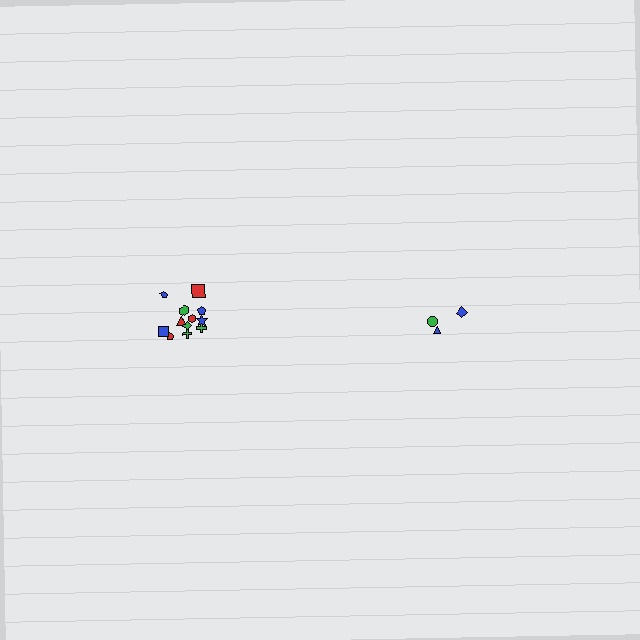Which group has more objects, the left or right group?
The left group.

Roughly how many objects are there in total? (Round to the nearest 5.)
Roughly 15 objects in total.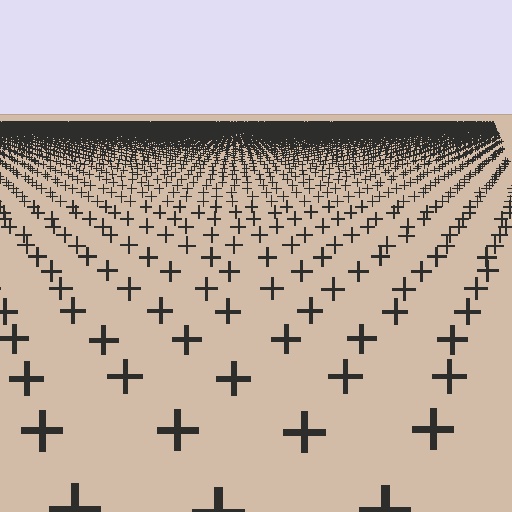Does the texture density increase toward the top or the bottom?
Density increases toward the top.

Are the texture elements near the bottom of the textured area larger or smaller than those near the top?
Larger. Near the bottom, elements are closer to the viewer and appear at a bigger on-screen size.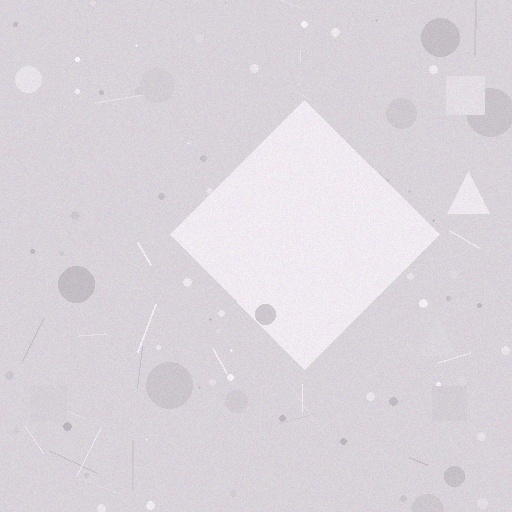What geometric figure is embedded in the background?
A diamond is embedded in the background.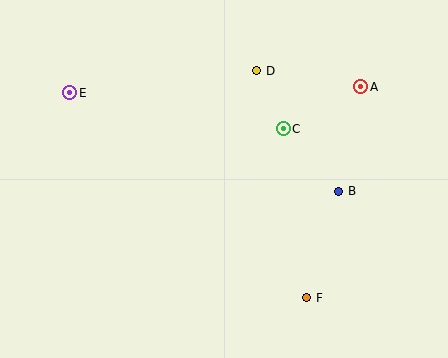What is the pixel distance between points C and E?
The distance between C and E is 216 pixels.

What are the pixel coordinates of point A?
Point A is at (361, 87).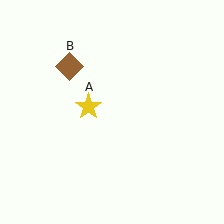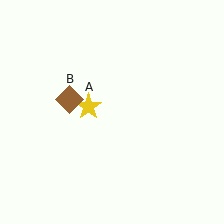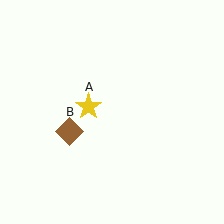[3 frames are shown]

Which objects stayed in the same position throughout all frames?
Yellow star (object A) remained stationary.